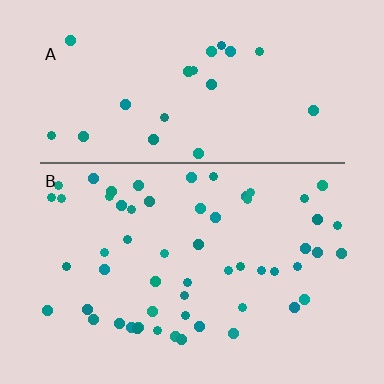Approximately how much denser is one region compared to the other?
Approximately 2.5× — region B over region A.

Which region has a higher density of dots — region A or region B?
B (the bottom).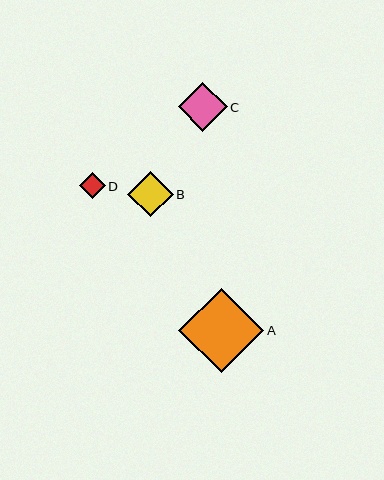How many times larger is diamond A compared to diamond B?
Diamond A is approximately 1.9 times the size of diamond B.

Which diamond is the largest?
Diamond A is the largest with a size of approximately 85 pixels.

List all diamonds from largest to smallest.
From largest to smallest: A, C, B, D.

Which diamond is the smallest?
Diamond D is the smallest with a size of approximately 26 pixels.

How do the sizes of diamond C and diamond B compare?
Diamond C and diamond B are approximately the same size.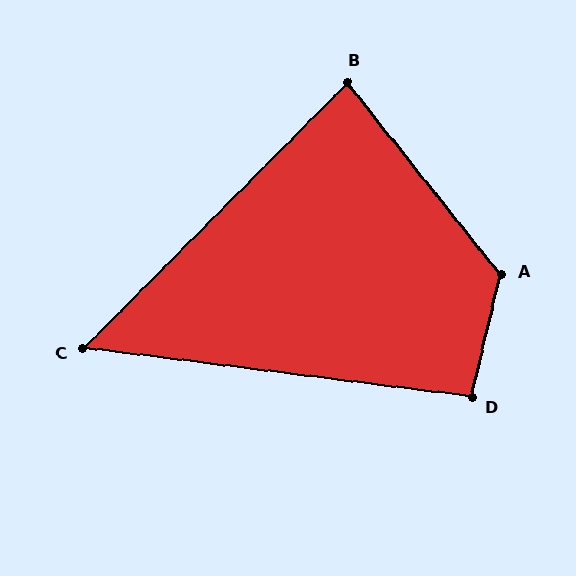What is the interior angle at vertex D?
Approximately 96 degrees (obtuse).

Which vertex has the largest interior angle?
A, at approximately 128 degrees.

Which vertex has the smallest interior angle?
C, at approximately 52 degrees.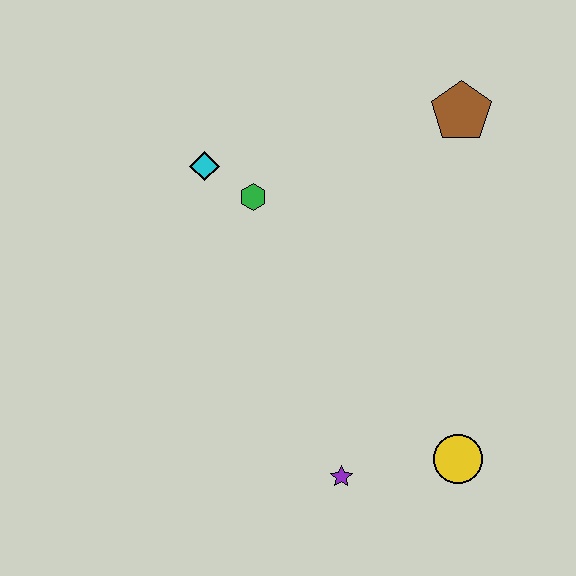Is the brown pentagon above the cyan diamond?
Yes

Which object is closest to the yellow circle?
The purple star is closest to the yellow circle.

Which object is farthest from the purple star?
The brown pentagon is farthest from the purple star.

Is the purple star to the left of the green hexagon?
No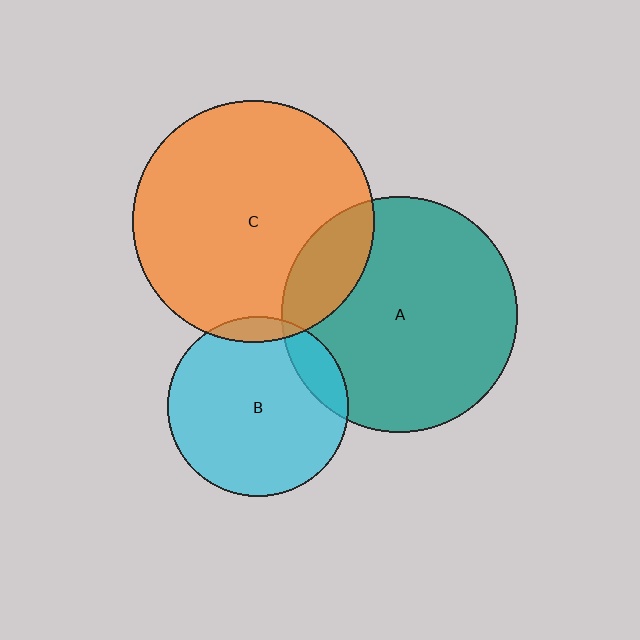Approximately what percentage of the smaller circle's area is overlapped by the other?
Approximately 5%.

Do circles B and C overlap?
Yes.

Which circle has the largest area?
Circle C (orange).